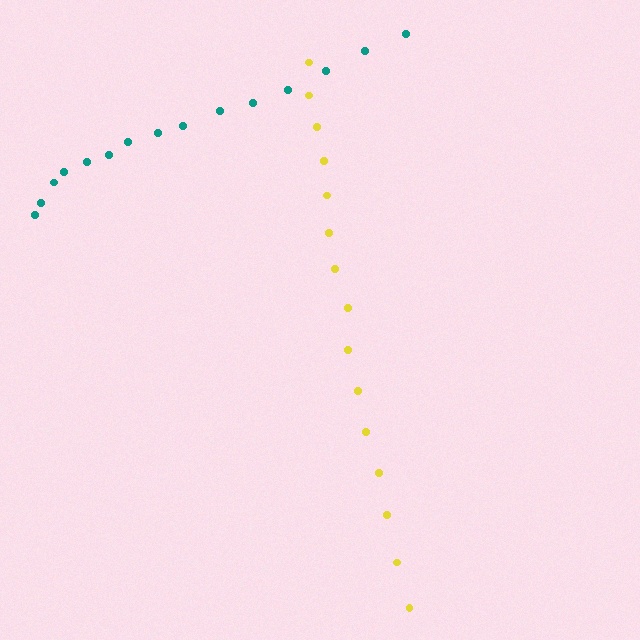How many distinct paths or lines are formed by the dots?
There are 2 distinct paths.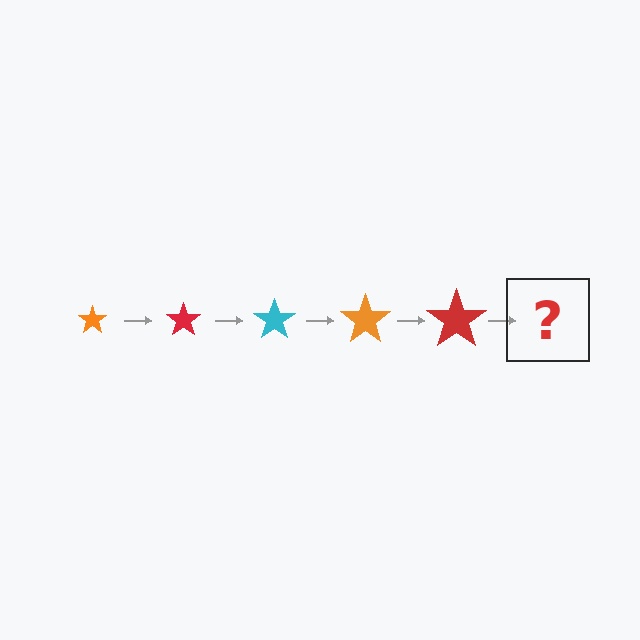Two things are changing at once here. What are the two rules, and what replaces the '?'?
The two rules are that the star grows larger each step and the color cycles through orange, red, and cyan. The '?' should be a cyan star, larger than the previous one.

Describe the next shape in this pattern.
It should be a cyan star, larger than the previous one.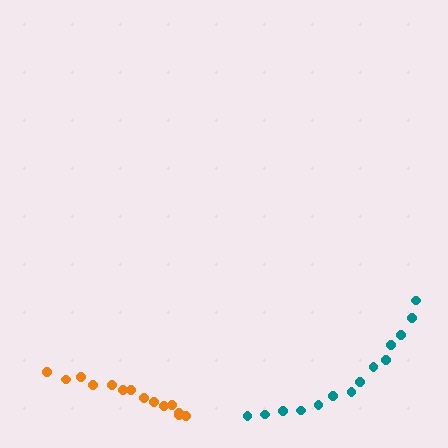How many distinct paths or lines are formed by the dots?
There are 2 distinct paths.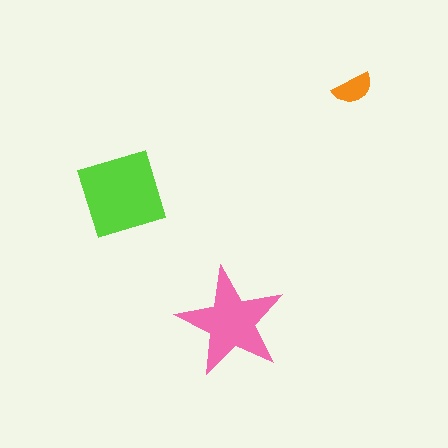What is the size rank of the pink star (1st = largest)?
2nd.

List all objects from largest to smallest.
The lime square, the pink star, the orange semicircle.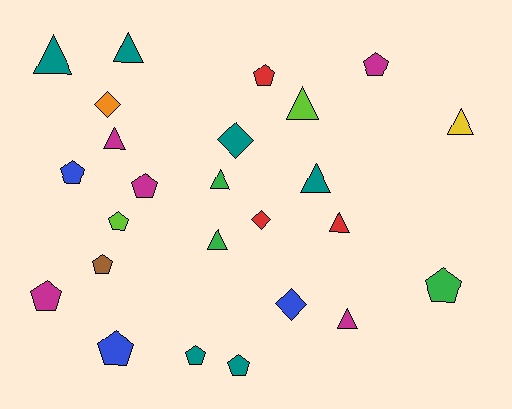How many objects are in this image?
There are 25 objects.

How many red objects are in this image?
There are 3 red objects.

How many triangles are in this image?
There are 10 triangles.